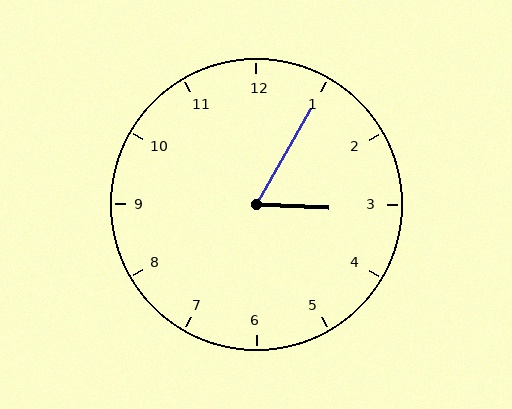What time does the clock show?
3:05.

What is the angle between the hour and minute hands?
Approximately 62 degrees.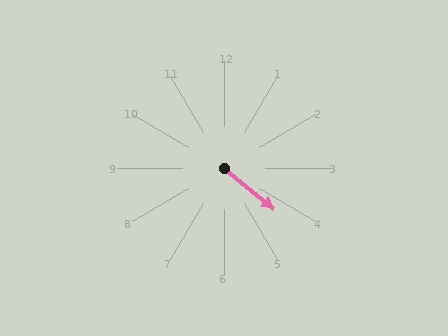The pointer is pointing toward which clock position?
Roughly 4 o'clock.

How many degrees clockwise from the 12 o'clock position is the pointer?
Approximately 129 degrees.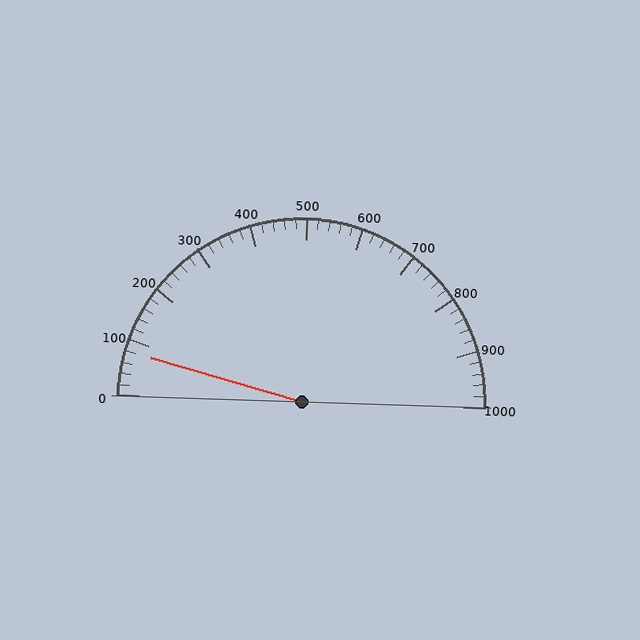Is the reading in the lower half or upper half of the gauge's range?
The reading is in the lower half of the range (0 to 1000).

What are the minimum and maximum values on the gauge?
The gauge ranges from 0 to 1000.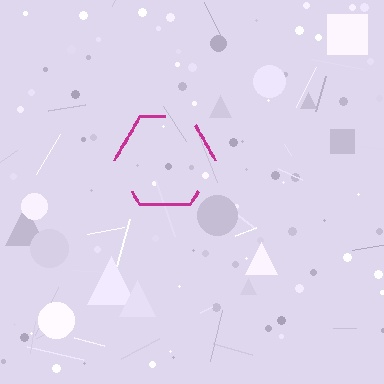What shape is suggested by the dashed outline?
The dashed outline suggests a hexagon.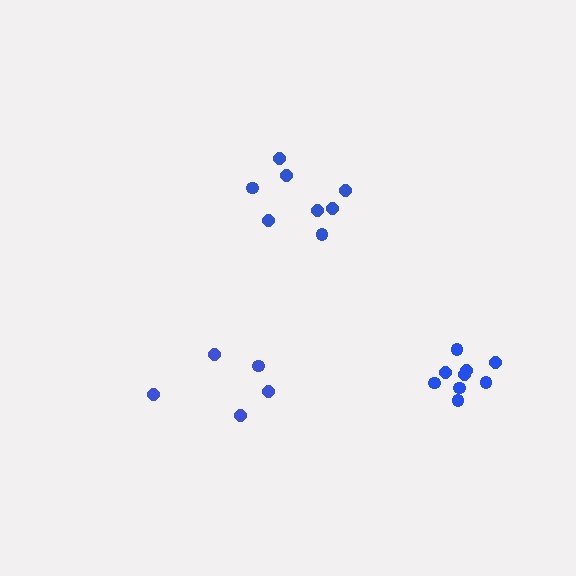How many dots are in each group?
Group 1: 8 dots, Group 2: 5 dots, Group 3: 9 dots (22 total).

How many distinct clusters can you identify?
There are 3 distinct clusters.